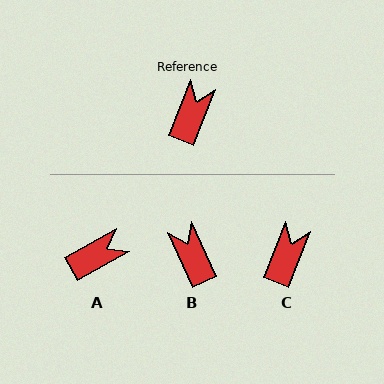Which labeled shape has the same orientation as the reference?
C.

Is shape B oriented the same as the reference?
No, it is off by about 46 degrees.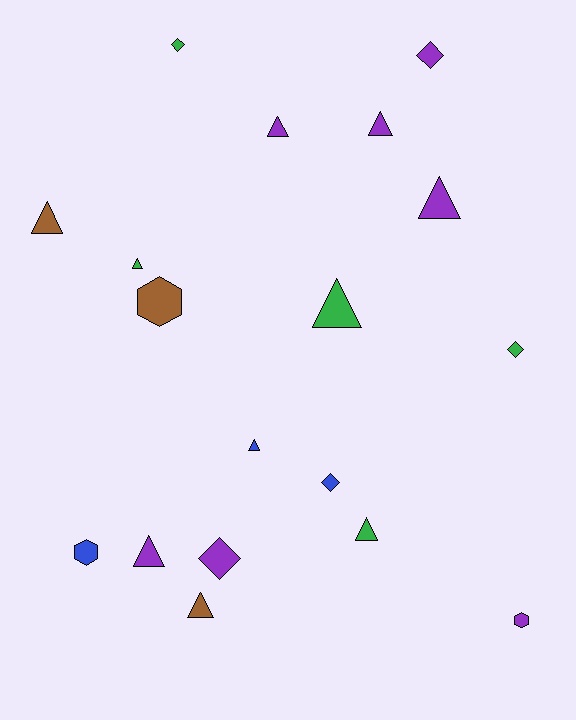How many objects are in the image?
There are 18 objects.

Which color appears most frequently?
Purple, with 7 objects.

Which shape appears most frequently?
Triangle, with 10 objects.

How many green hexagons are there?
There are no green hexagons.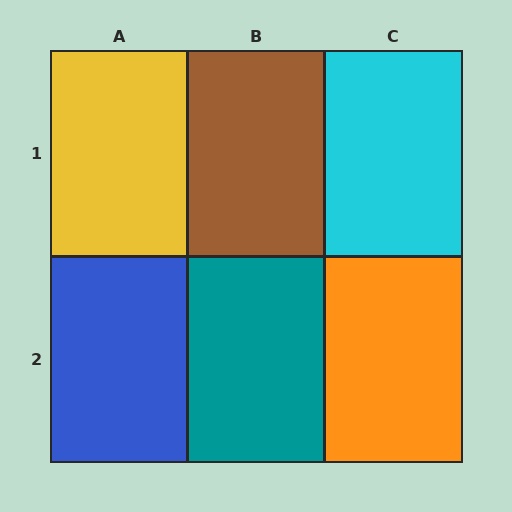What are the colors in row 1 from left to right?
Yellow, brown, cyan.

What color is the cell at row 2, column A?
Blue.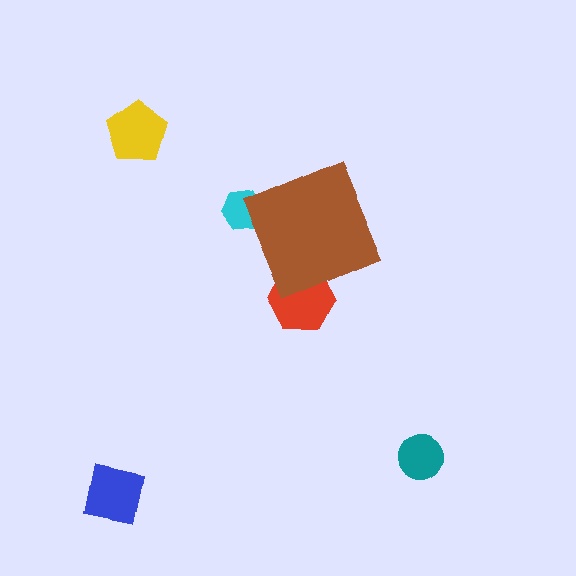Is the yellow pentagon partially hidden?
No, the yellow pentagon is fully visible.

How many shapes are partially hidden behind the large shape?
2 shapes are partially hidden.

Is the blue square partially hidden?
No, the blue square is fully visible.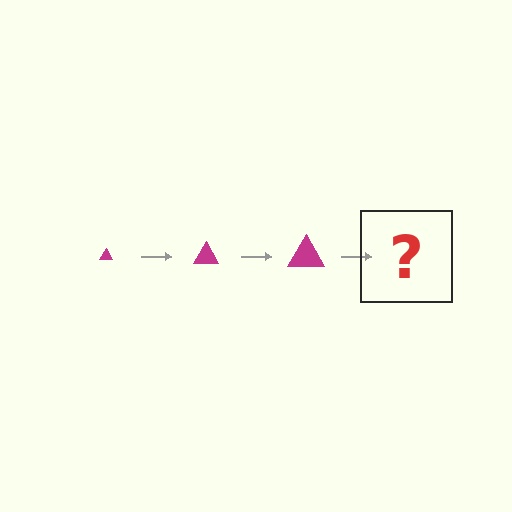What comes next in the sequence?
The next element should be a magenta triangle, larger than the previous one.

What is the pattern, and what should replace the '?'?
The pattern is that the triangle gets progressively larger each step. The '?' should be a magenta triangle, larger than the previous one.